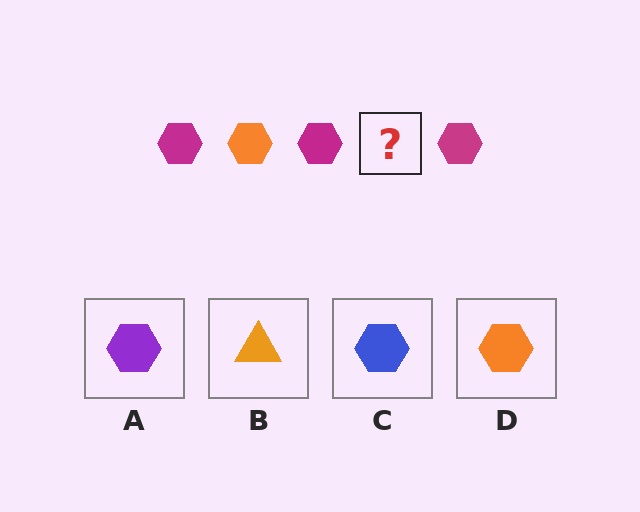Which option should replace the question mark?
Option D.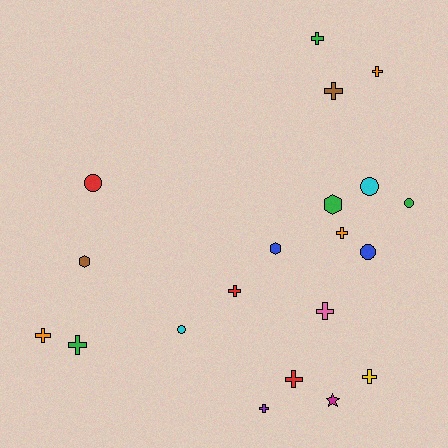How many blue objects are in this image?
There are 2 blue objects.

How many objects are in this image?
There are 20 objects.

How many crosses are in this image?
There are 11 crosses.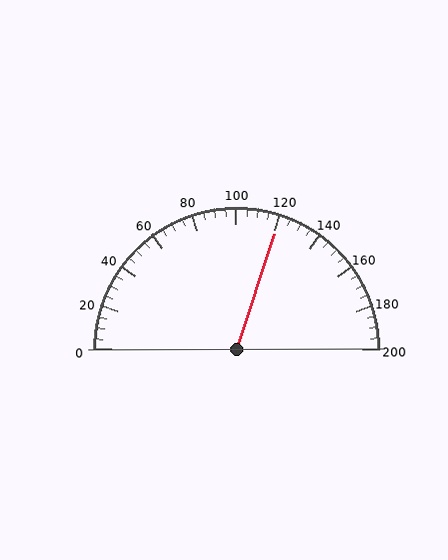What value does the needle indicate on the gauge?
The needle indicates approximately 120.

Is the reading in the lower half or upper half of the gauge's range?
The reading is in the upper half of the range (0 to 200).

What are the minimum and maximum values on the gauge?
The gauge ranges from 0 to 200.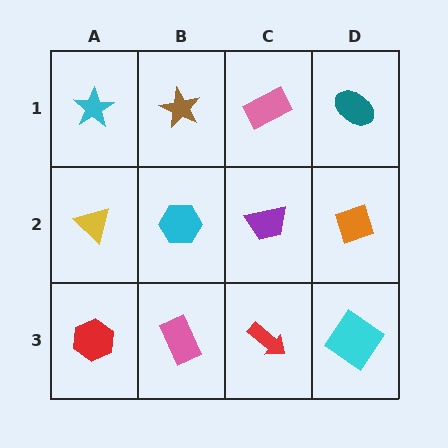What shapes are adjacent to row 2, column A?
A cyan star (row 1, column A), a red hexagon (row 3, column A), a cyan hexagon (row 2, column B).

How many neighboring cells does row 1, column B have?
3.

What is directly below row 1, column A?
A yellow triangle.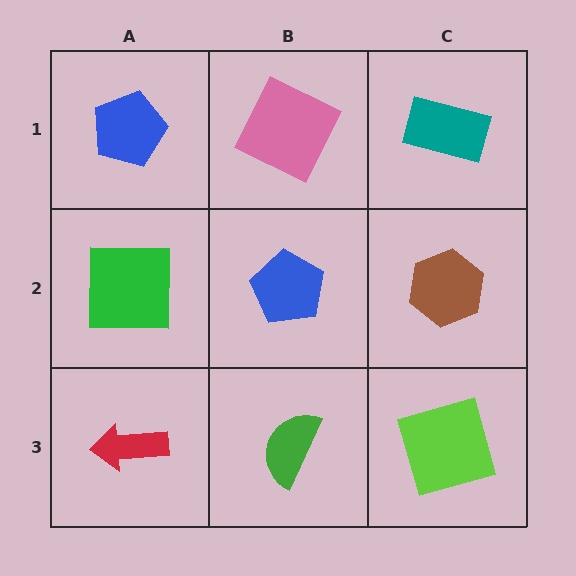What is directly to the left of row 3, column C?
A green semicircle.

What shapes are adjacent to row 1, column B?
A blue pentagon (row 2, column B), a blue pentagon (row 1, column A), a teal rectangle (row 1, column C).